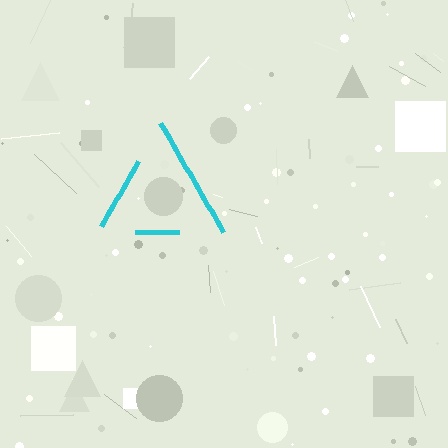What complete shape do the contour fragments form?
The contour fragments form a triangle.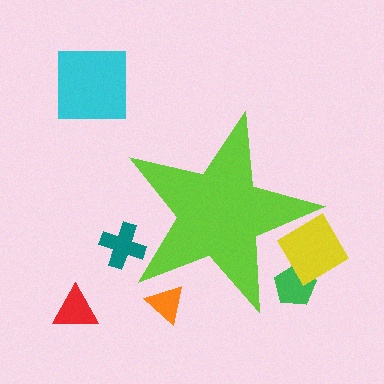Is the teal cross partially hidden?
Yes, the teal cross is partially hidden behind the lime star.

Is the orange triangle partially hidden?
Yes, the orange triangle is partially hidden behind the lime star.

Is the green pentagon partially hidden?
Yes, the green pentagon is partially hidden behind the lime star.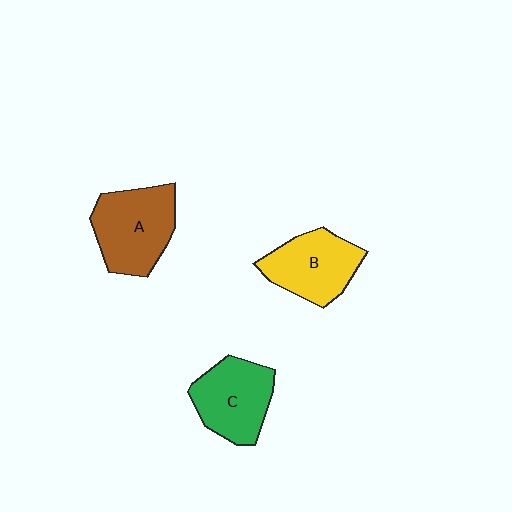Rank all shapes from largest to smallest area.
From largest to smallest: A (brown), C (green), B (yellow).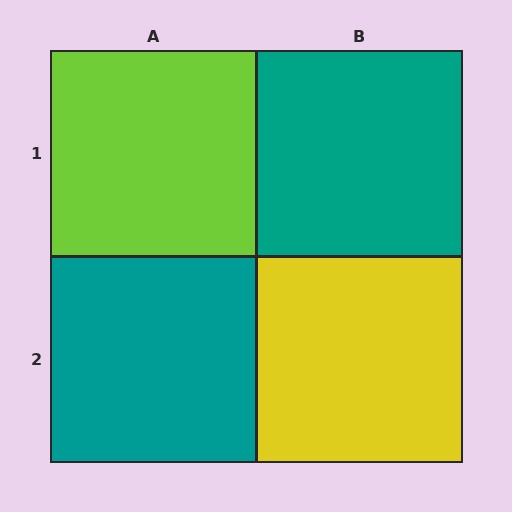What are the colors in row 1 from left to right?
Lime, teal.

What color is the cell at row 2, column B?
Yellow.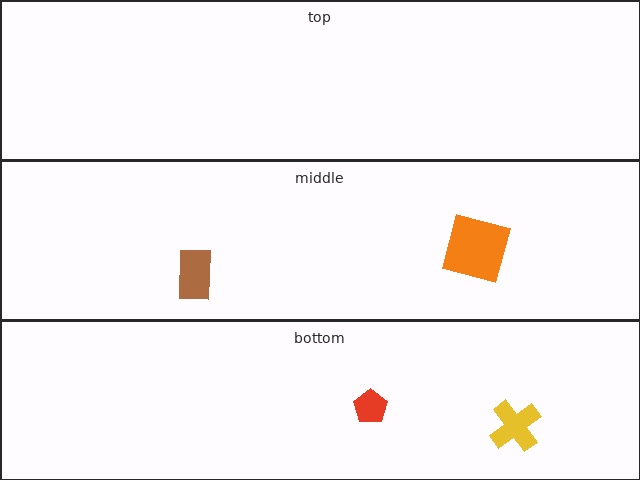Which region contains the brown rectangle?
The middle region.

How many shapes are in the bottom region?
2.